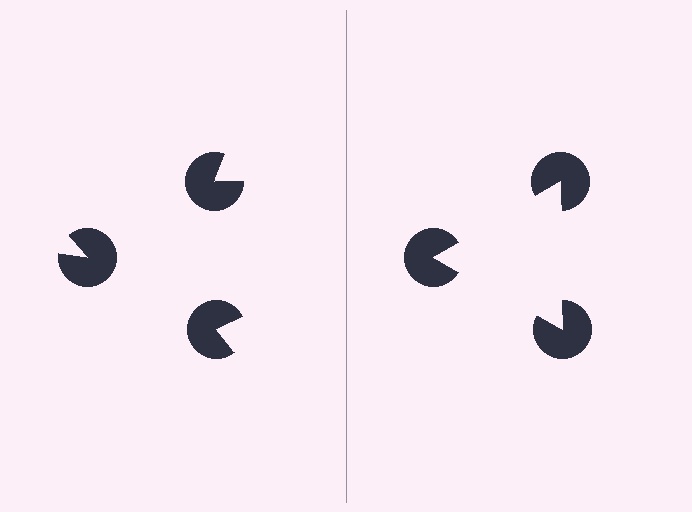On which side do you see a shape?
An illusory triangle appears on the right side. On the left side the wedge cuts are rotated, so no coherent shape forms.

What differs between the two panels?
The pac-man discs are positioned identically on both sides; only the wedge orientations differ. On the right they align to a triangle; on the left they are misaligned.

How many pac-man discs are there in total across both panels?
6 — 3 on each side.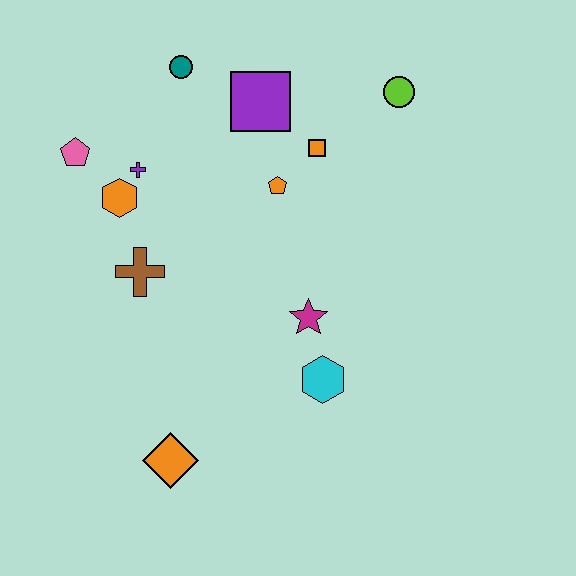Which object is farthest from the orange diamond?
The lime circle is farthest from the orange diamond.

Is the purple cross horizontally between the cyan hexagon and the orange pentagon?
No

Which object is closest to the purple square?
The orange square is closest to the purple square.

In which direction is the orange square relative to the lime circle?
The orange square is to the left of the lime circle.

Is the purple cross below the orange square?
Yes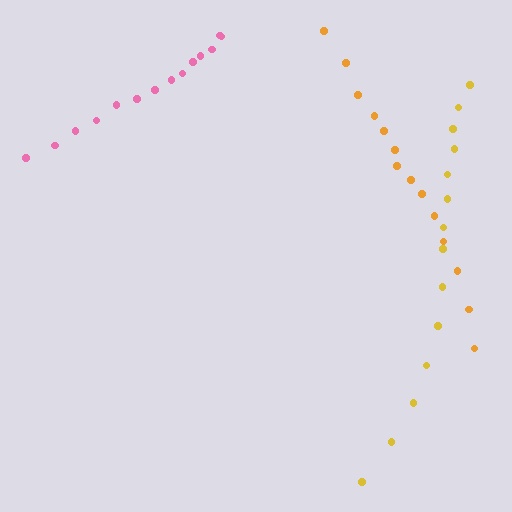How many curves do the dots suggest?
There are 3 distinct paths.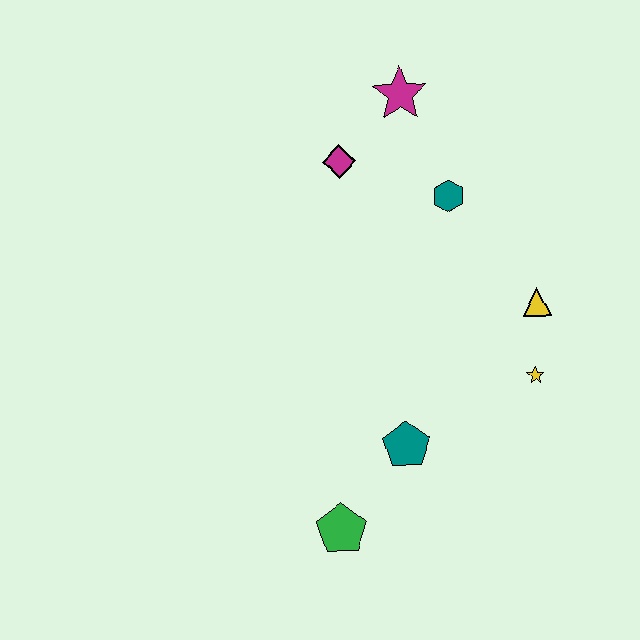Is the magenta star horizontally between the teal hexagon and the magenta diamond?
Yes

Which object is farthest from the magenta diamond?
The green pentagon is farthest from the magenta diamond.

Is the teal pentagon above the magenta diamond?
No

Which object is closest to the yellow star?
The yellow triangle is closest to the yellow star.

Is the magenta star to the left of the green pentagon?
No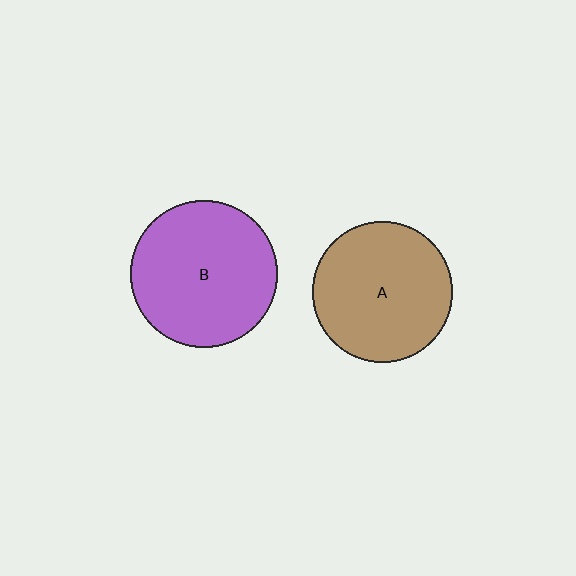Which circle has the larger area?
Circle B (purple).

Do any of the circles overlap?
No, none of the circles overlap.